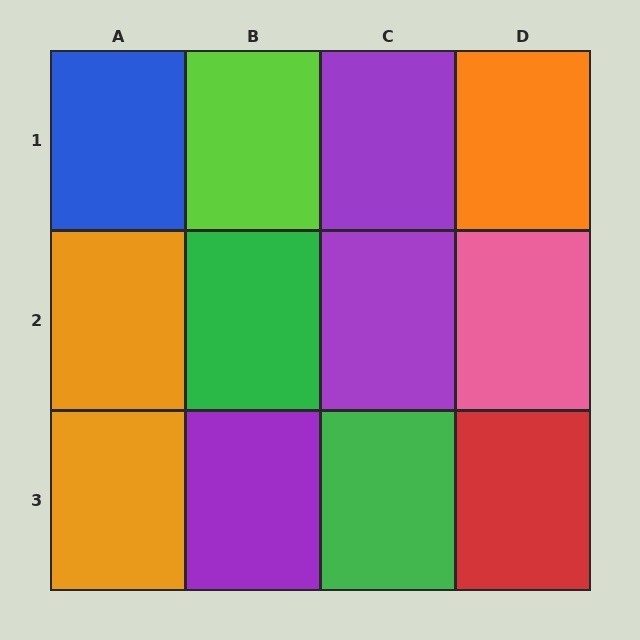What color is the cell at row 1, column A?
Blue.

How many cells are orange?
3 cells are orange.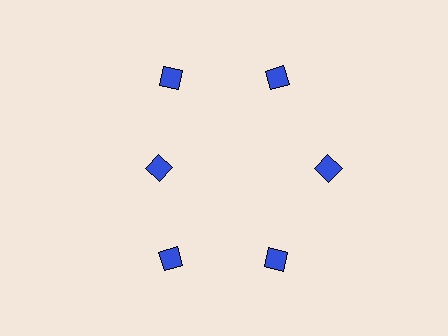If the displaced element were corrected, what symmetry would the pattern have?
It would have 6-fold rotational symmetry — the pattern would map onto itself every 60 degrees.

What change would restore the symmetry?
The symmetry would be restored by moving it outward, back onto the ring so that all 6 diamonds sit at equal angles and equal distance from the center.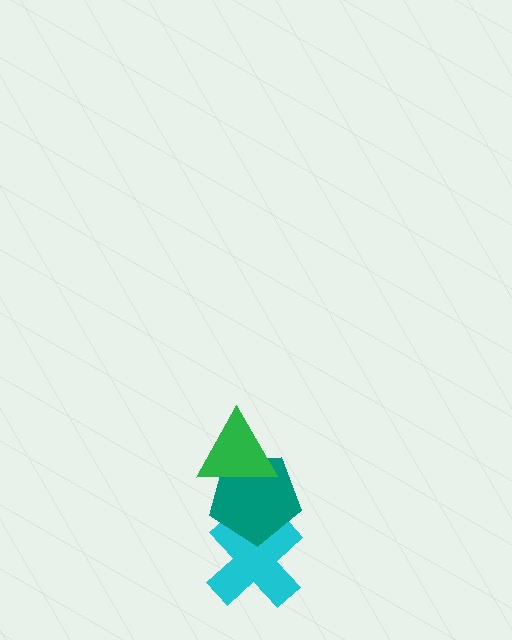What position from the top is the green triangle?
The green triangle is 1st from the top.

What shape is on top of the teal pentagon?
The green triangle is on top of the teal pentagon.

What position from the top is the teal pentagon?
The teal pentagon is 2nd from the top.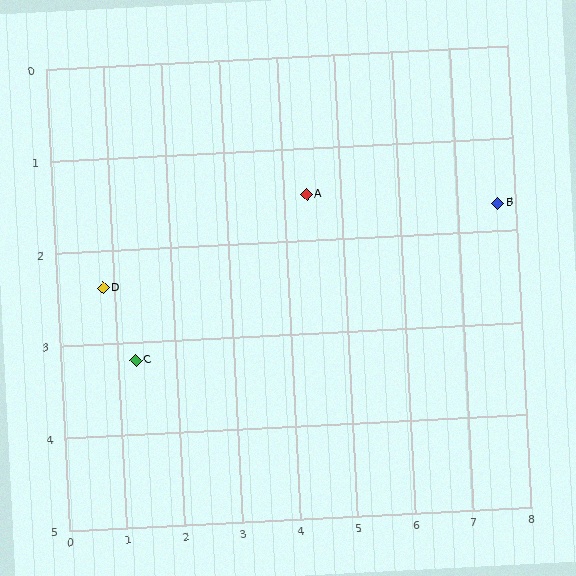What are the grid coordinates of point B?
Point B is at approximately (7.7, 1.7).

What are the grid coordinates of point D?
Point D is at approximately (0.8, 2.4).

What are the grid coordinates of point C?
Point C is at approximately (1.3, 3.2).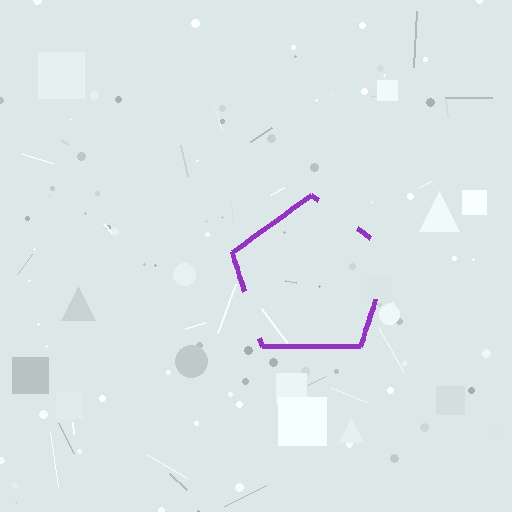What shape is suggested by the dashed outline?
The dashed outline suggests a pentagon.